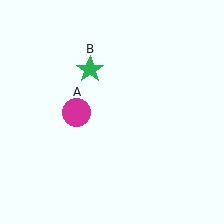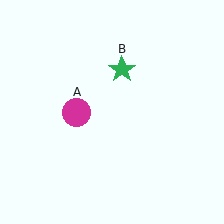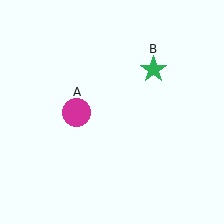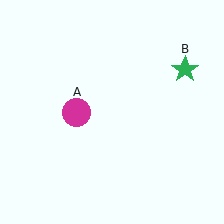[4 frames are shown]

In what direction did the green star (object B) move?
The green star (object B) moved right.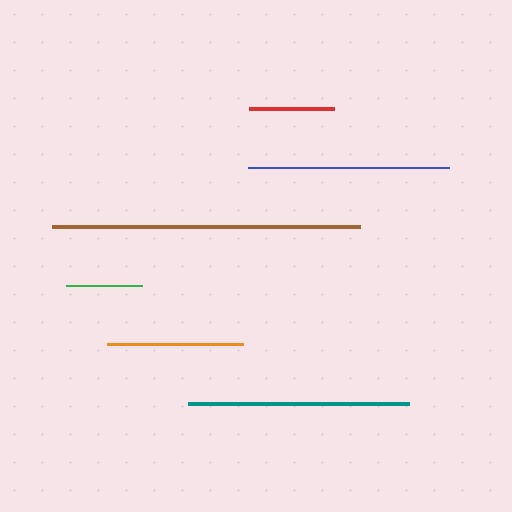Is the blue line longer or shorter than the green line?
The blue line is longer than the green line.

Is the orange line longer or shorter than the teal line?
The teal line is longer than the orange line.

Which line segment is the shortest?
The green line is the shortest at approximately 76 pixels.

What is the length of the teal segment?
The teal segment is approximately 222 pixels long.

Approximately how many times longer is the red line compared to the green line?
The red line is approximately 1.1 times the length of the green line.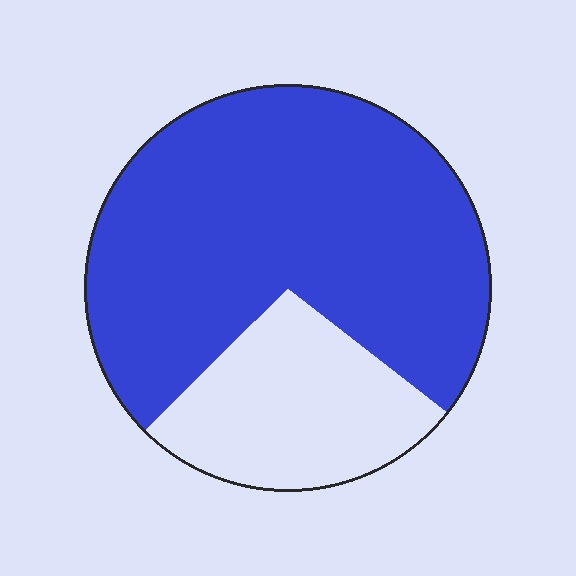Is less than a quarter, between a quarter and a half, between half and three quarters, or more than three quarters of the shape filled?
Between half and three quarters.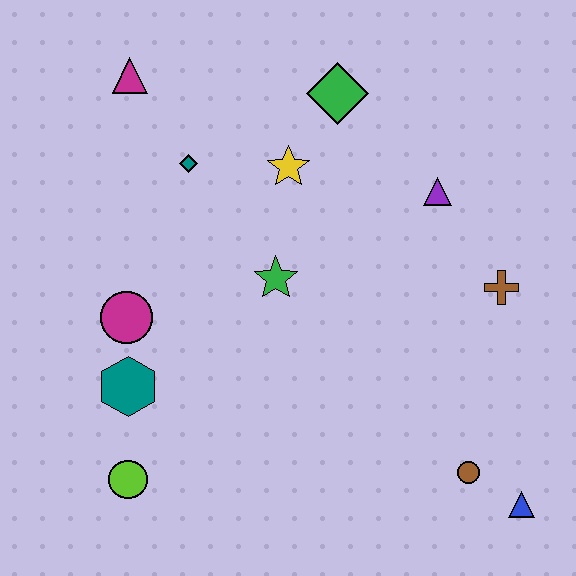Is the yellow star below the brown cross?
No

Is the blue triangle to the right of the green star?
Yes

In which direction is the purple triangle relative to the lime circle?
The purple triangle is to the right of the lime circle.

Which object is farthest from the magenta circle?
The blue triangle is farthest from the magenta circle.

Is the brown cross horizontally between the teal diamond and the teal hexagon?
No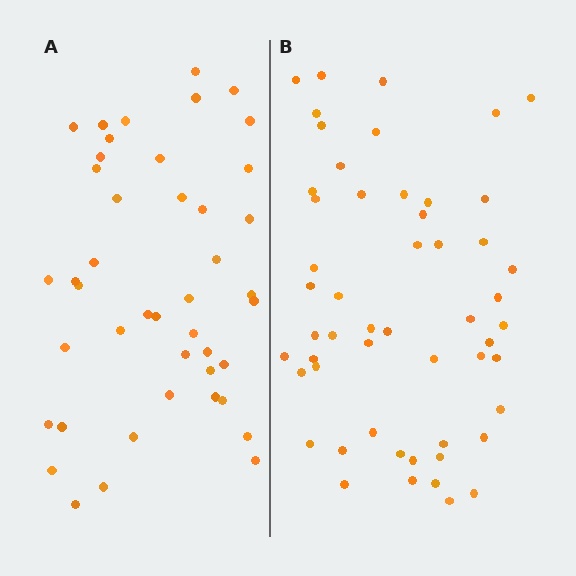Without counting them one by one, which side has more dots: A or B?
Region B (the right region) has more dots.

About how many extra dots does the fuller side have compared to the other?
Region B has roughly 8 or so more dots than region A.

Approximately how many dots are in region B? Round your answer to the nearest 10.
About 50 dots. (The exact count is 53, which rounds to 50.)